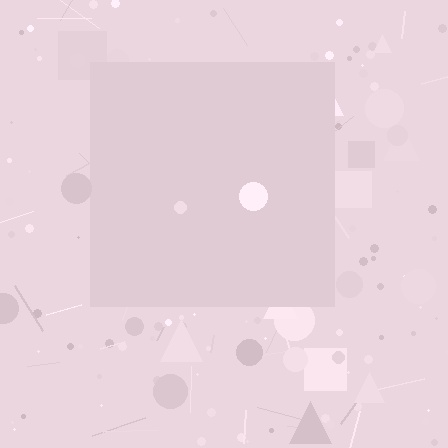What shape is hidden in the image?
A square is hidden in the image.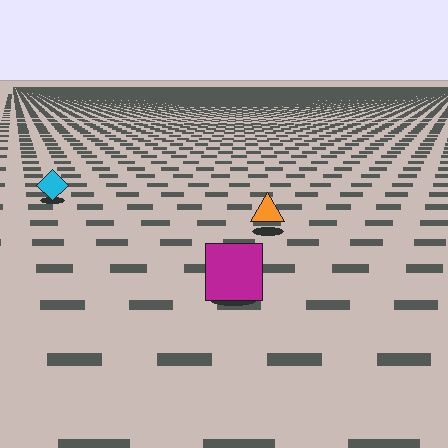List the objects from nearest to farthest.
From nearest to farthest: the magenta square, the orange triangle, the cyan diamond.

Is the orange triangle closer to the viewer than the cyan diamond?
Yes. The orange triangle is closer — you can tell from the texture gradient: the ground texture is coarser near it.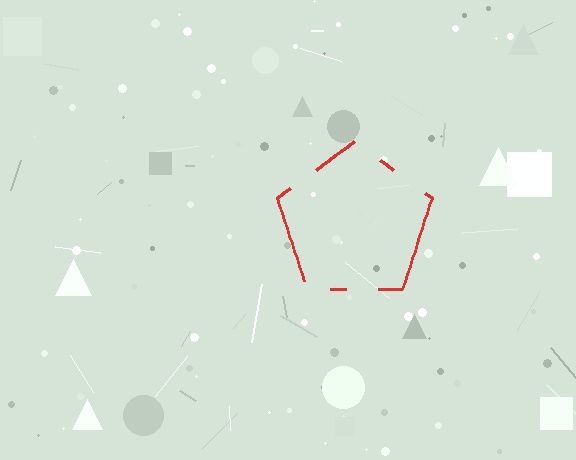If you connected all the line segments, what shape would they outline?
They would outline a pentagon.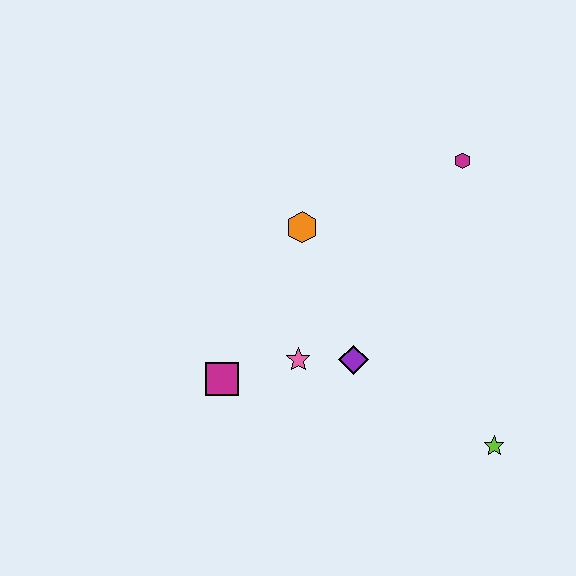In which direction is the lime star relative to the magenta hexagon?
The lime star is below the magenta hexagon.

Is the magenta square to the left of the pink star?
Yes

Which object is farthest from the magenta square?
The magenta hexagon is farthest from the magenta square.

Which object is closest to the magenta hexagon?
The orange hexagon is closest to the magenta hexagon.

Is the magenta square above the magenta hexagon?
No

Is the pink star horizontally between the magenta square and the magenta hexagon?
Yes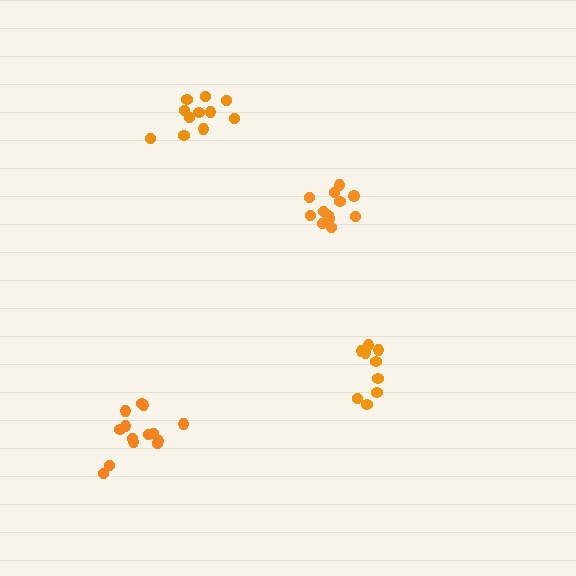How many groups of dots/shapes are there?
There are 4 groups.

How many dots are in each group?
Group 1: 11 dots, Group 2: 14 dots, Group 3: 12 dots, Group 4: 9 dots (46 total).